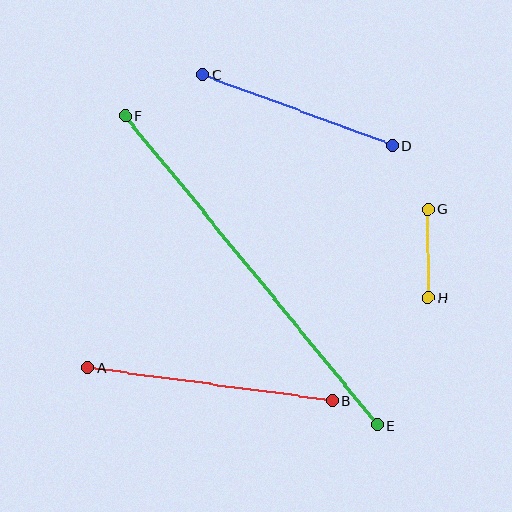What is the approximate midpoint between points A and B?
The midpoint is at approximately (210, 384) pixels.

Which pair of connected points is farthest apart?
Points E and F are farthest apart.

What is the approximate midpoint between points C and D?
The midpoint is at approximately (298, 110) pixels.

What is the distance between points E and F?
The distance is approximately 399 pixels.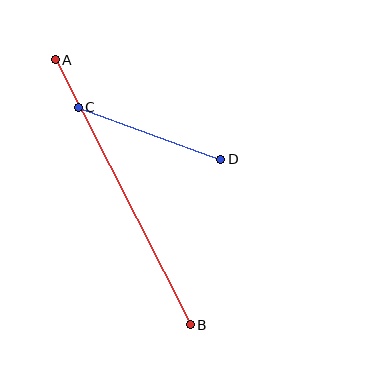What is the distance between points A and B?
The distance is approximately 297 pixels.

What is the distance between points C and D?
The distance is approximately 152 pixels.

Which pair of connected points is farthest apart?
Points A and B are farthest apart.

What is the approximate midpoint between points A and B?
The midpoint is at approximately (123, 192) pixels.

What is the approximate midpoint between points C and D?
The midpoint is at approximately (149, 133) pixels.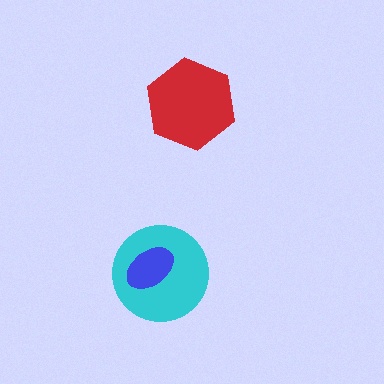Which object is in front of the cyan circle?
The blue ellipse is in front of the cyan circle.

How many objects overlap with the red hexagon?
0 objects overlap with the red hexagon.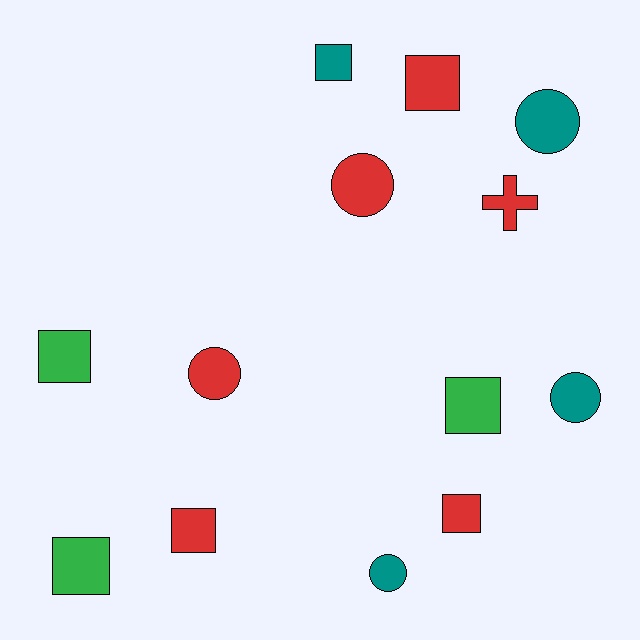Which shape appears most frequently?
Square, with 7 objects.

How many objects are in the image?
There are 13 objects.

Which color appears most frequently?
Red, with 6 objects.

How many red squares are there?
There are 3 red squares.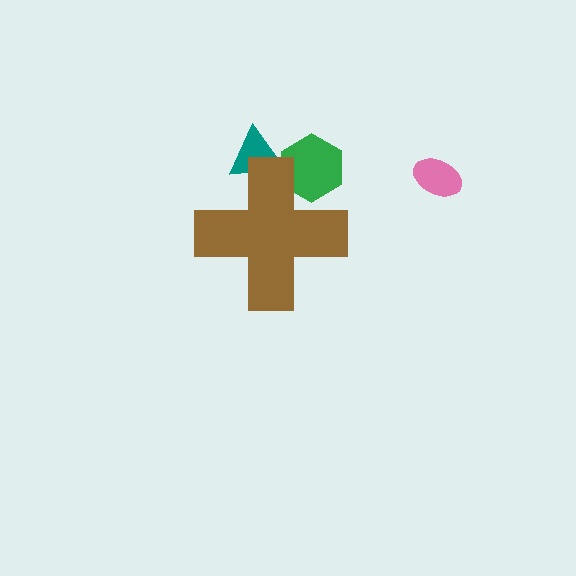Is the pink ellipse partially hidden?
No, the pink ellipse is fully visible.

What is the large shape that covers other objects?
A brown cross.